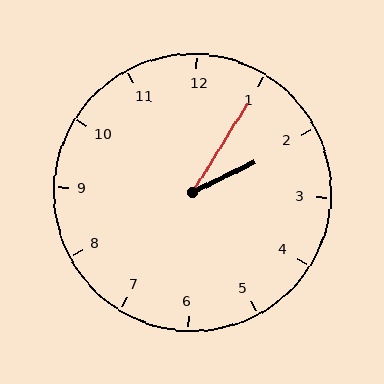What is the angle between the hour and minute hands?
Approximately 32 degrees.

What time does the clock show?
2:05.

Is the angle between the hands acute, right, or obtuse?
It is acute.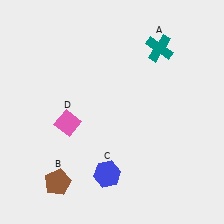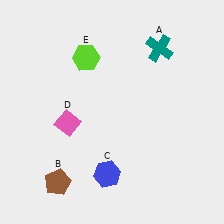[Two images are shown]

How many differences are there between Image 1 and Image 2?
There is 1 difference between the two images.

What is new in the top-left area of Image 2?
A lime hexagon (E) was added in the top-left area of Image 2.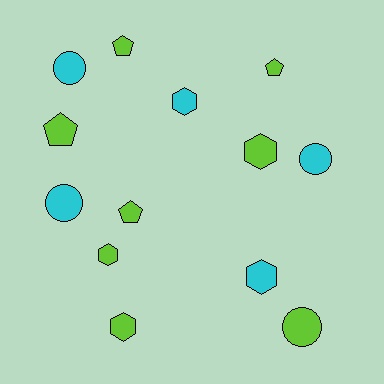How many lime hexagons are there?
There are 3 lime hexagons.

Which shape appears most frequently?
Hexagon, with 5 objects.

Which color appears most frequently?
Lime, with 8 objects.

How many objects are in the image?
There are 13 objects.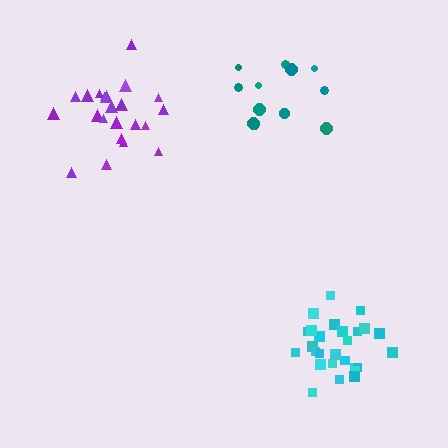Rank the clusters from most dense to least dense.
cyan, purple, teal.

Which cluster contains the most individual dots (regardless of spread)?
Cyan (28).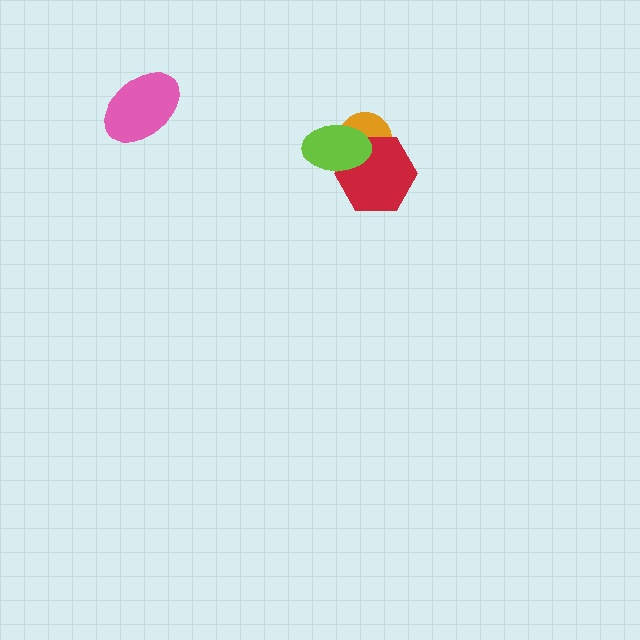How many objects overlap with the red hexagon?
2 objects overlap with the red hexagon.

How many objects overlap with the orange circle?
2 objects overlap with the orange circle.